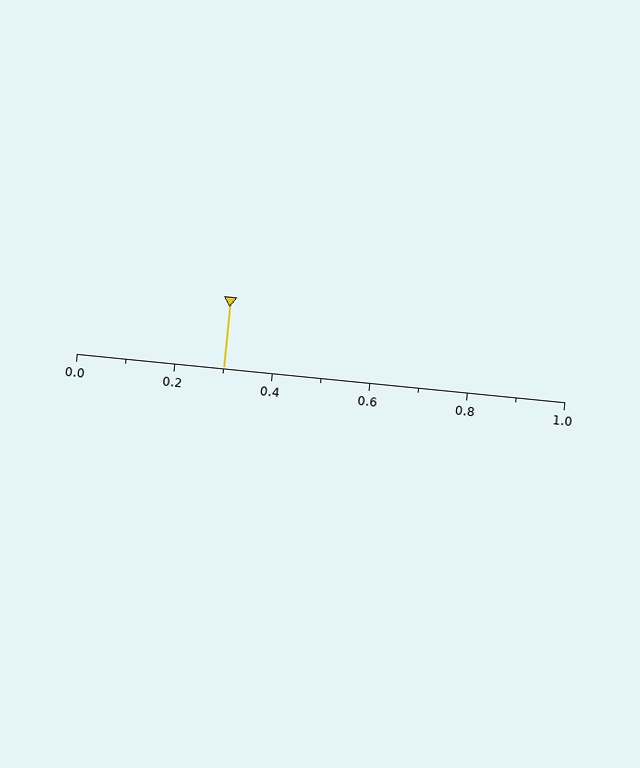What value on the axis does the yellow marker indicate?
The marker indicates approximately 0.3.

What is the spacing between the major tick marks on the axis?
The major ticks are spaced 0.2 apart.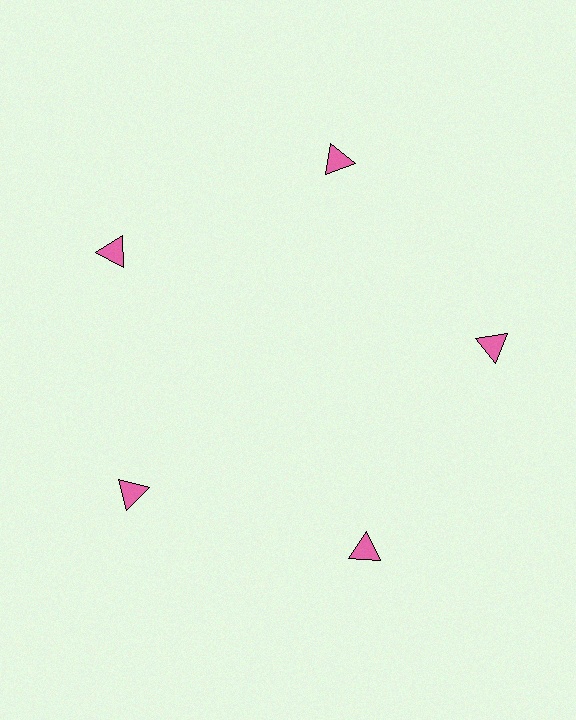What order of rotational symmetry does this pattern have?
This pattern has 5-fold rotational symmetry.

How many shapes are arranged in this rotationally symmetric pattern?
There are 5 shapes, arranged in 5 groups of 1.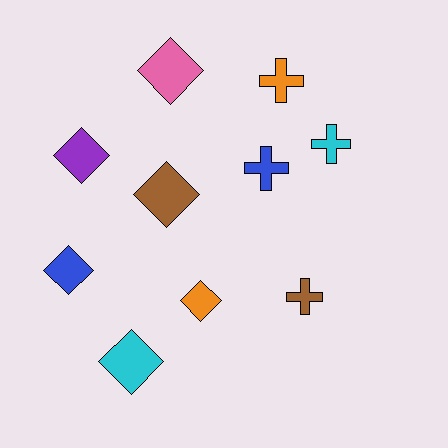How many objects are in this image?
There are 10 objects.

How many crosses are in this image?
There are 4 crosses.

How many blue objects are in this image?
There are 2 blue objects.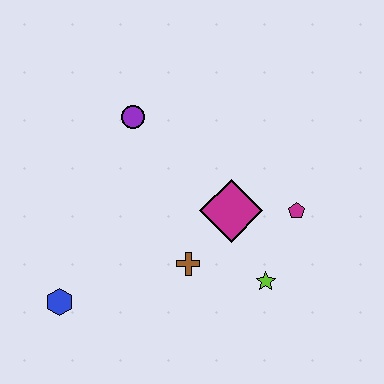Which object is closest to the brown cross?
The magenta diamond is closest to the brown cross.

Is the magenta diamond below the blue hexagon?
No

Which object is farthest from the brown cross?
The purple circle is farthest from the brown cross.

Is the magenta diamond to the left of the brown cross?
No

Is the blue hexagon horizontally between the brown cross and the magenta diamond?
No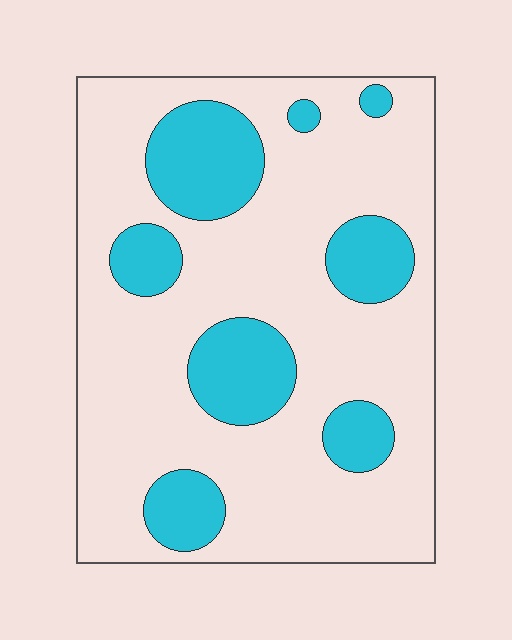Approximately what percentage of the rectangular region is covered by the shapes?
Approximately 25%.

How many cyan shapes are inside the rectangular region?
8.